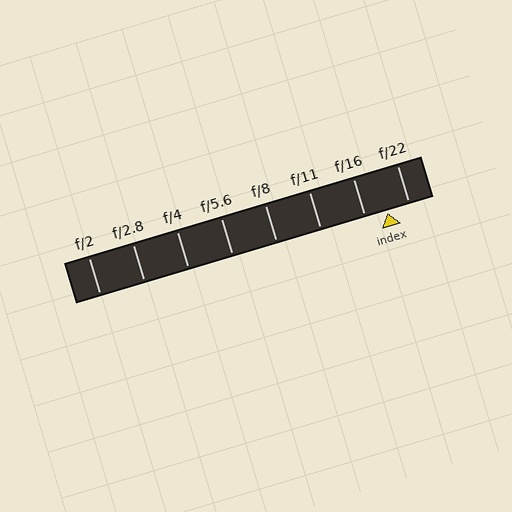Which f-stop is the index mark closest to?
The index mark is closest to f/22.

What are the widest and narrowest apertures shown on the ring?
The widest aperture shown is f/2 and the narrowest is f/22.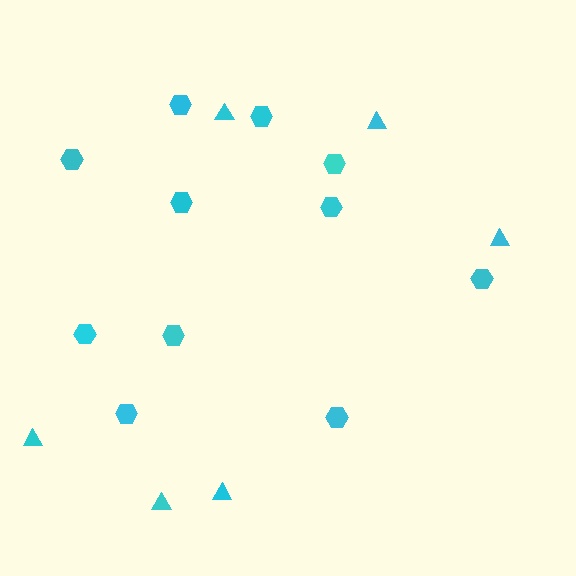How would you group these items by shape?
There are 2 groups: one group of hexagons (11) and one group of triangles (6).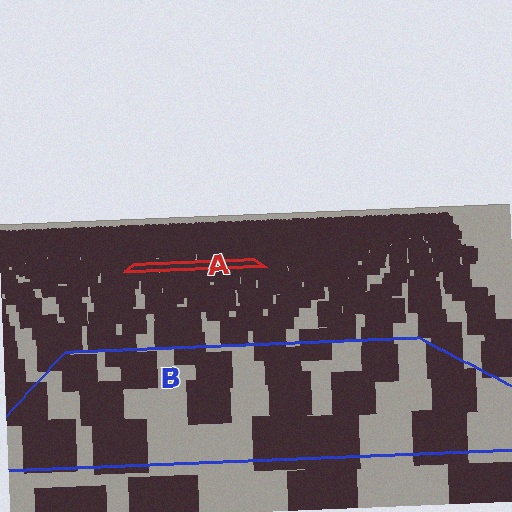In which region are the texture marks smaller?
The texture marks are smaller in region A, because it is farther away.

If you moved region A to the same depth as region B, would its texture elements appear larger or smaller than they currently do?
They would appear larger. At a closer depth, the same texture elements are projected at a bigger on-screen size.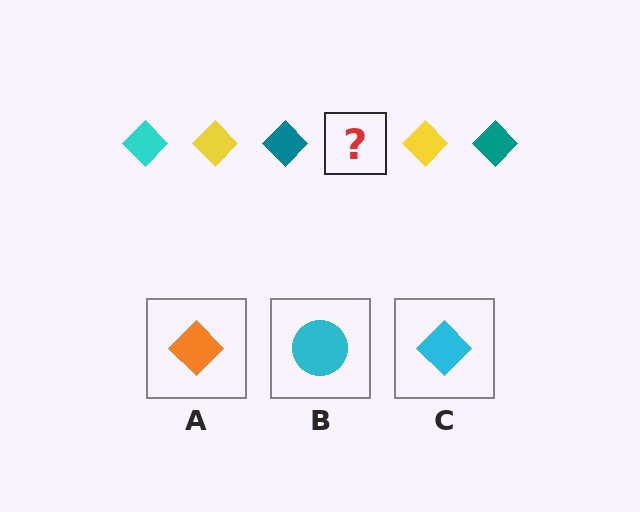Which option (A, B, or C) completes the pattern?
C.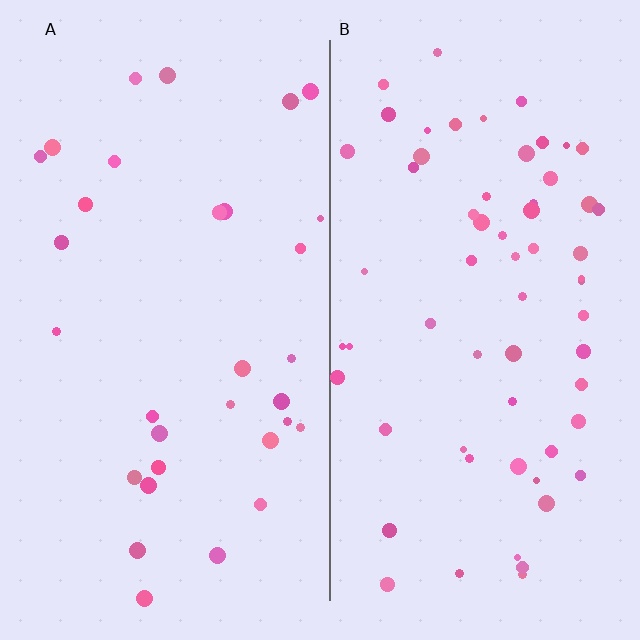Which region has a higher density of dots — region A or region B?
B (the right).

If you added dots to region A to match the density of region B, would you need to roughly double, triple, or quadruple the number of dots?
Approximately double.